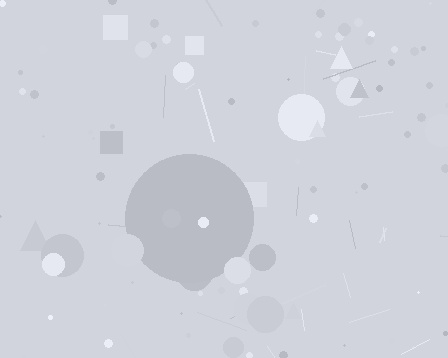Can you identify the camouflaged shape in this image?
The camouflaged shape is a circle.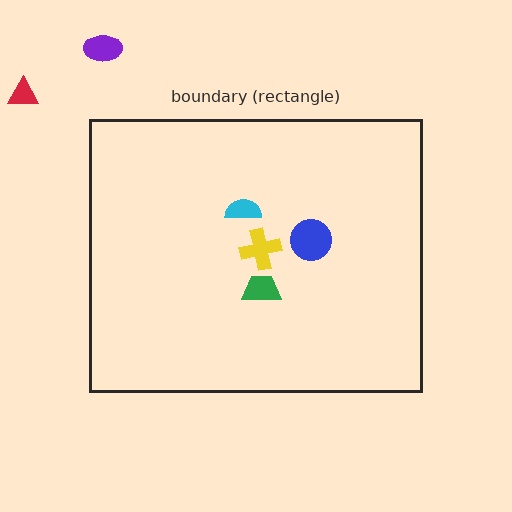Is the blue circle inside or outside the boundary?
Inside.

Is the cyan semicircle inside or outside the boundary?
Inside.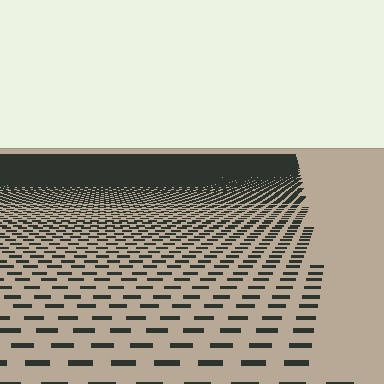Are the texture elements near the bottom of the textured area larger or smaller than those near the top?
Larger. Near the bottom, elements are closer to the viewer and appear at a bigger on-screen size.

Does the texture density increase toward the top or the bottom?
Density increases toward the top.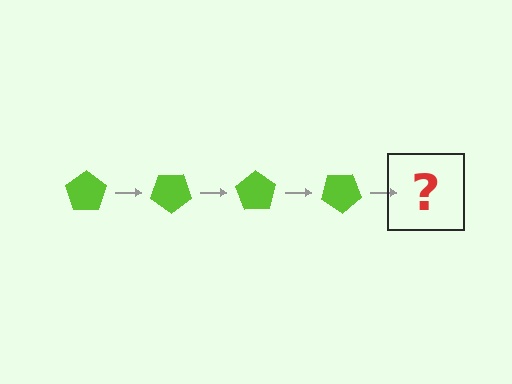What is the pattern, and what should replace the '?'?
The pattern is that the pentagon rotates 35 degrees each step. The '?' should be a lime pentagon rotated 140 degrees.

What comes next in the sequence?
The next element should be a lime pentagon rotated 140 degrees.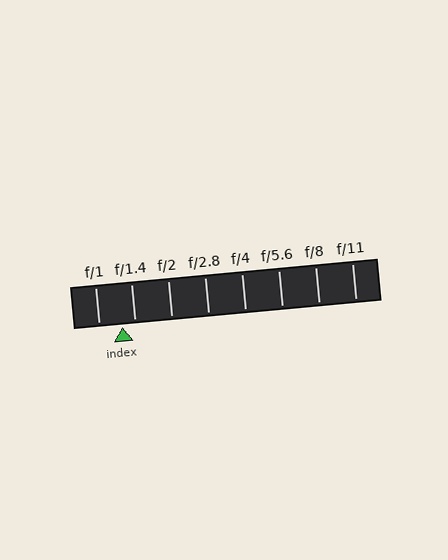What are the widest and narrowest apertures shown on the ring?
The widest aperture shown is f/1 and the narrowest is f/11.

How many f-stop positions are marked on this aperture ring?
There are 8 f-stop positions marked.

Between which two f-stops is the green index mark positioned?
The index mark is between f/1 and f/1.4.